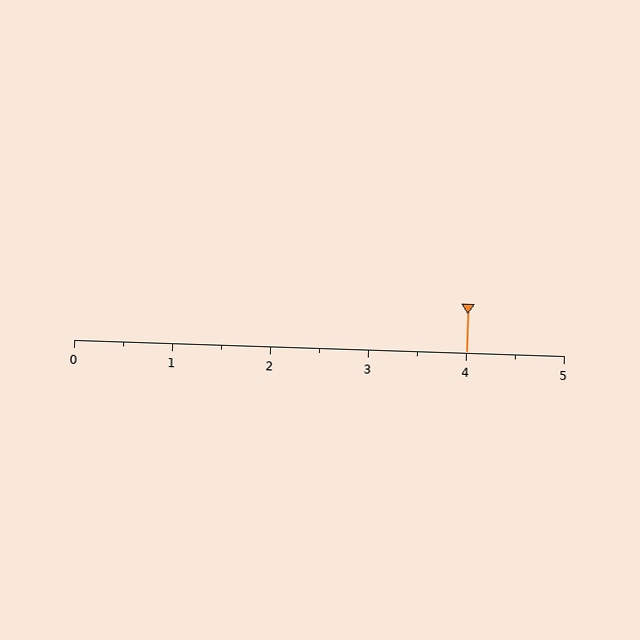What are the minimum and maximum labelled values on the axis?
The axis runs from 0 to 5.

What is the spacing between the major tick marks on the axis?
The major ticks are spaced 1 apart.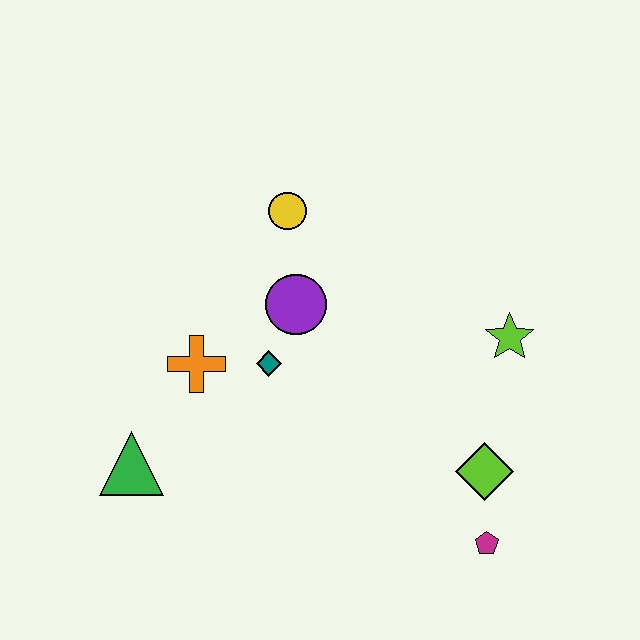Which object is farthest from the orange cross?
The magenta pentagon is farthest from the orange cross.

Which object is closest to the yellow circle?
The purple circle is closest to the yellow circle.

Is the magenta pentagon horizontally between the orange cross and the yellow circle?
No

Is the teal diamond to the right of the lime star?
No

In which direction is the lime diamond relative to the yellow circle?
The lime diamond is below the yellow circle.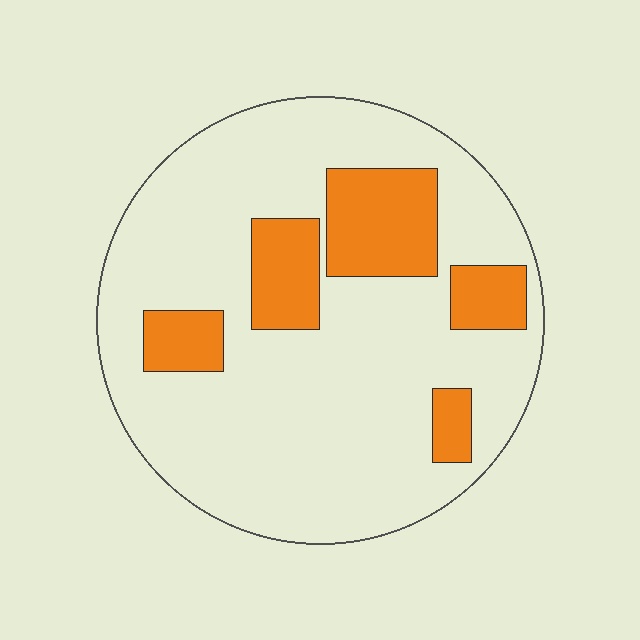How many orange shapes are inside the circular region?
5.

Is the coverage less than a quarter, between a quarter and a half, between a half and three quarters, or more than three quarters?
Less than a quarter.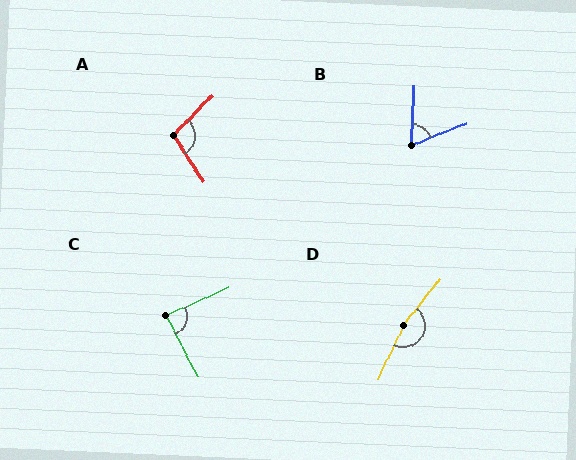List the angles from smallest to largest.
B (65°), C (87°), A (102°), D (167°).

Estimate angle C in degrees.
Approximately 87 degrees.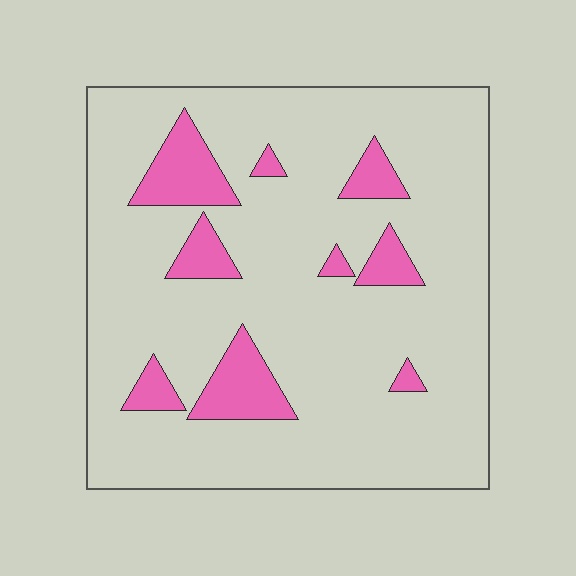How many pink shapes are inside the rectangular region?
9.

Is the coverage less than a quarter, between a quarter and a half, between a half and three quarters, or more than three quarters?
Less than a quarter.